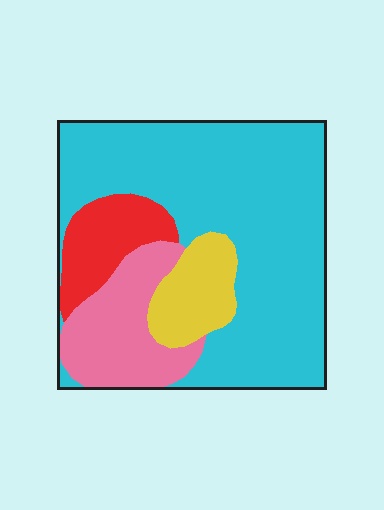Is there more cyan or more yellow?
Cyan.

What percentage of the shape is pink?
Pink takes up less than a quarter of the shape.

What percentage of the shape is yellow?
Yellow covers around 10% of the shape.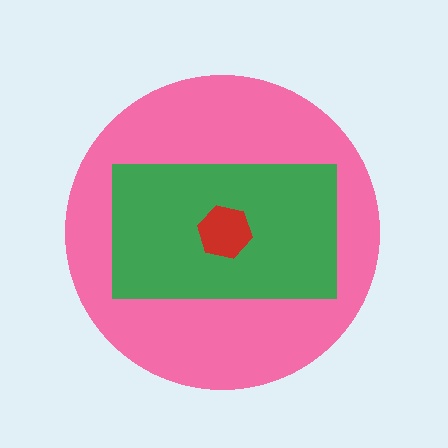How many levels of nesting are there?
3.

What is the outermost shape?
The pink circle.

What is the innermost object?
The red hexagon.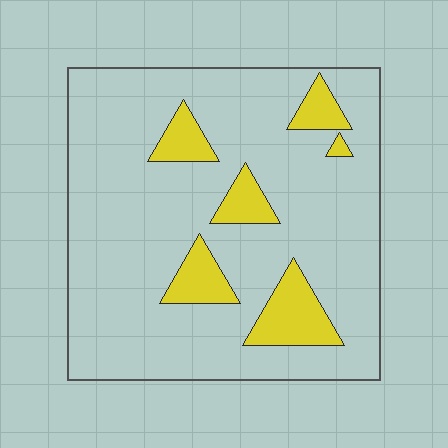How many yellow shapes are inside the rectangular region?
6.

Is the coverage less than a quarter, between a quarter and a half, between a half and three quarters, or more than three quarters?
Less than a quarter.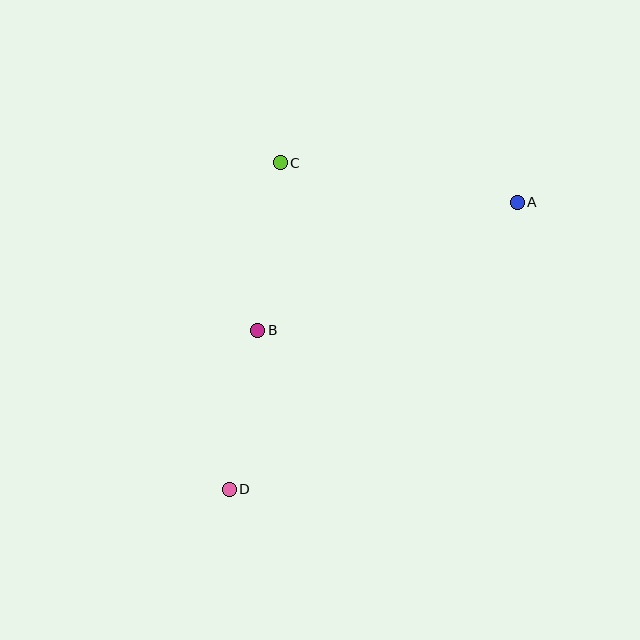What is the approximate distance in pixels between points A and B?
The distance between A and B is approximately 289 pixels.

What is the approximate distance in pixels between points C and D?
The distance between C and D is approximately 331 pixels.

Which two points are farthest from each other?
Points A and D are farthest from each other.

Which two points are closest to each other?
Points B and D are closest to each other.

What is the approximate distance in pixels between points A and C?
The distance between A and C is approximately 240 pixels.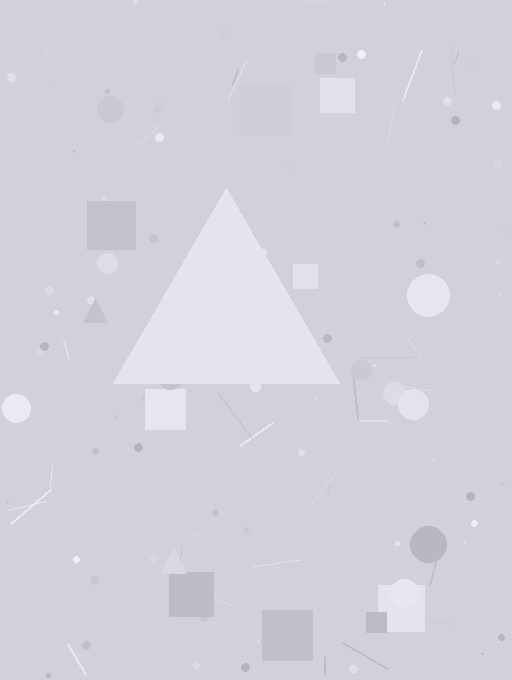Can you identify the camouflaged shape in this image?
The camouflaged shape is a triangle.